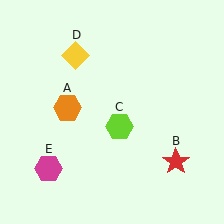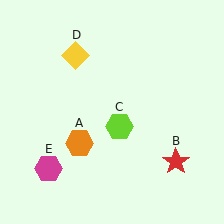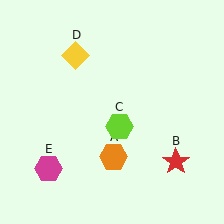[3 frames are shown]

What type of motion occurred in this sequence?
The orange hexagon (object A) rotated counterclockwise around the center of the scene.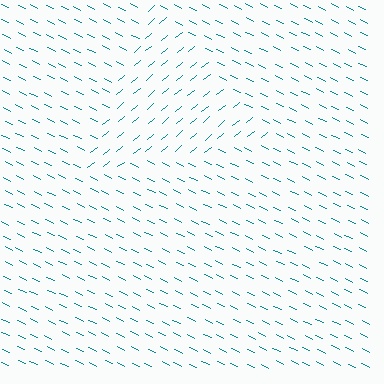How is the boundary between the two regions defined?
The boundary is defined purely by a change in line orientation (approximately 66 degrees difference). All lines are the same color and thickness.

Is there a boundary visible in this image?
Yes, there is a texture boundary formed by a change in line orientation.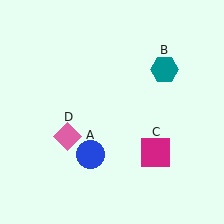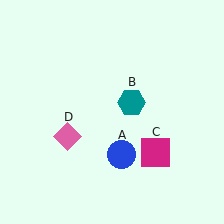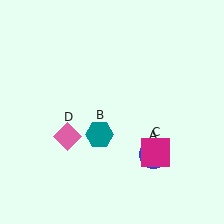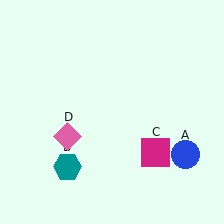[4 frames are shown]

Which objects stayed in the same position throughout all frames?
Magenta square (object C) and pink diamond (object D) remained stationary.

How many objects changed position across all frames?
2 objects changed position: blue circle (object A), teal hexagon (object B).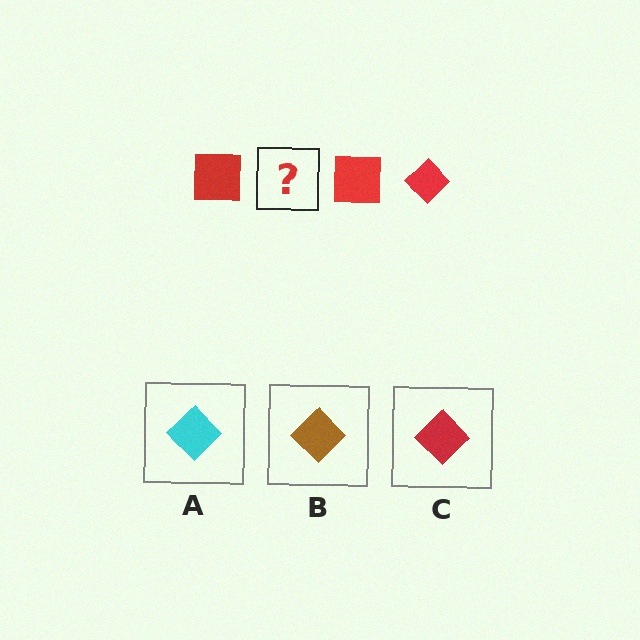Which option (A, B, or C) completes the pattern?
C.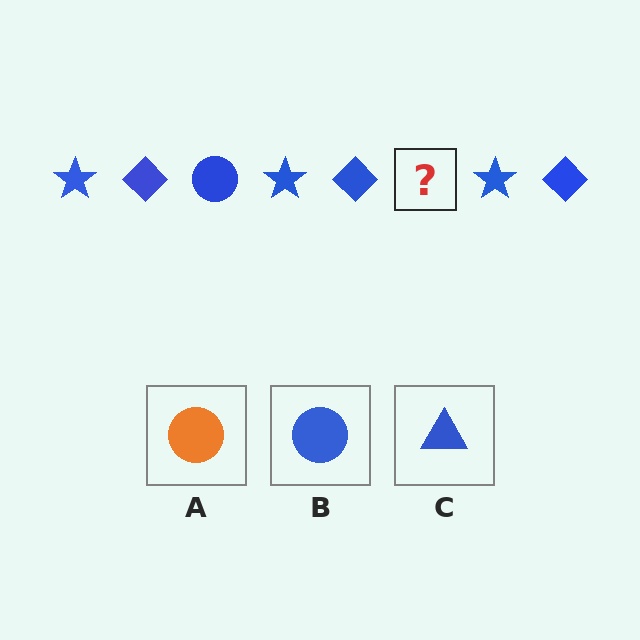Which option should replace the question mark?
Option B.